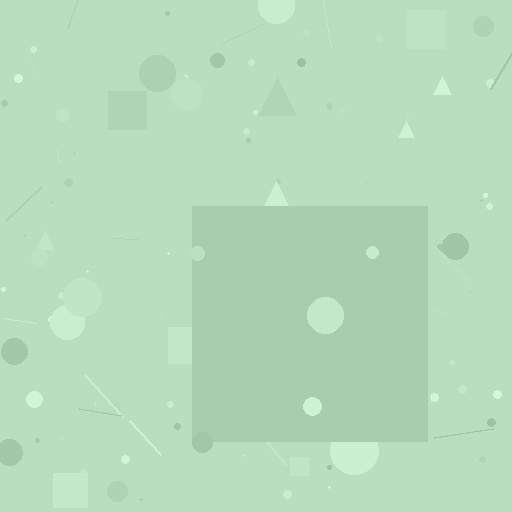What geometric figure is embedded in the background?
A square is embedded in the background.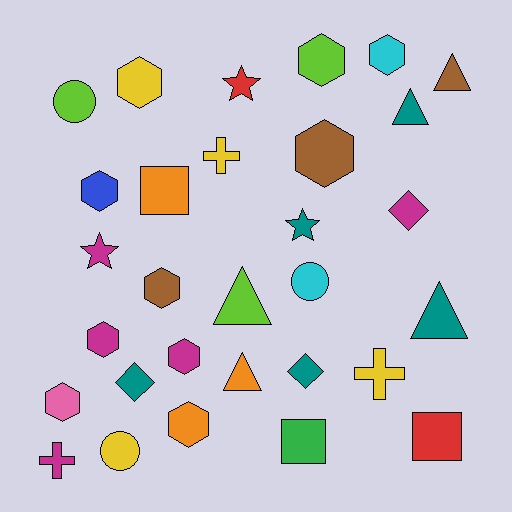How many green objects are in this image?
There is 1 green object.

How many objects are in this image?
There are 30 objects.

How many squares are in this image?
There are 3 squares.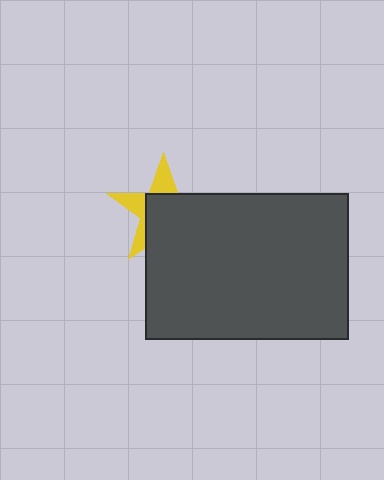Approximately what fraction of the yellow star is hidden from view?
Roughly 63% of the yellow star is hidden behind the dark gray rectangle.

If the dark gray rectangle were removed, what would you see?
You would see the complete yellow star.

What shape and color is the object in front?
The object in front is a dark gray rectangle.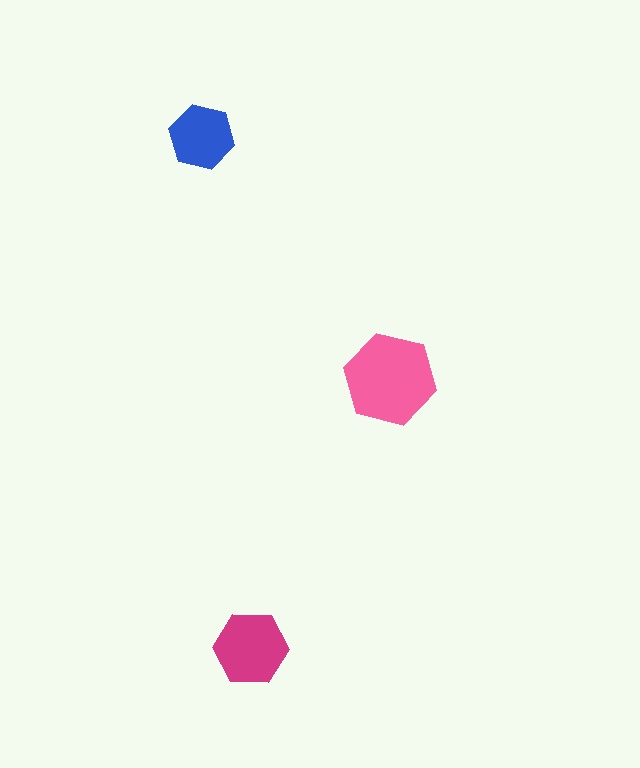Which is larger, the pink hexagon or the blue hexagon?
The pink one.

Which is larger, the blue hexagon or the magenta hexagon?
The magenta one.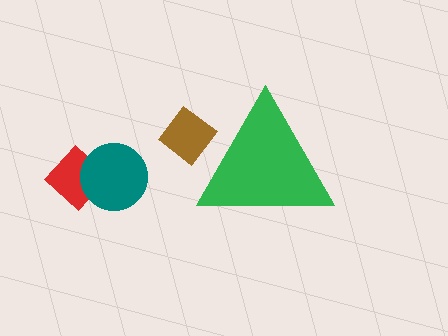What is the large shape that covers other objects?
A green triangle.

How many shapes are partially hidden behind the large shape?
1 shape is partially hidden.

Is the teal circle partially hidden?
No, the teal circle is fully visible.